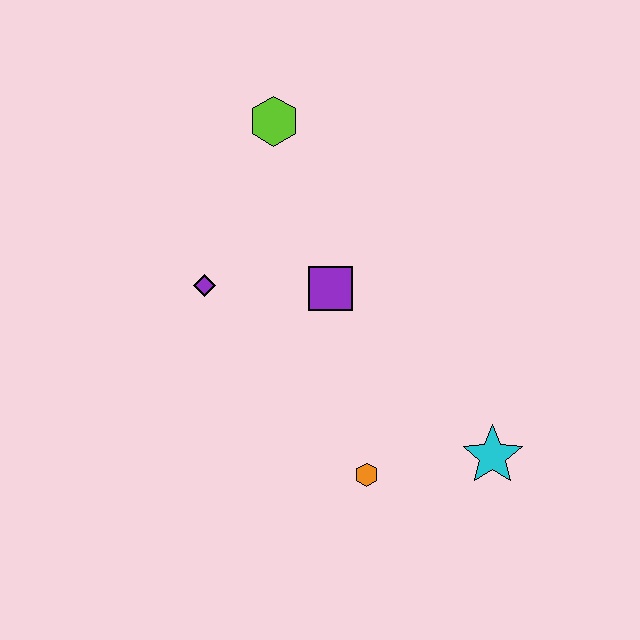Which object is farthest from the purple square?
The cyan star is farthest from the purple square.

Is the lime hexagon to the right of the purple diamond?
Yes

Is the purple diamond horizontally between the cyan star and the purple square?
No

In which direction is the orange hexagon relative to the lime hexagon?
The orange hexagon is below the lime hexagon.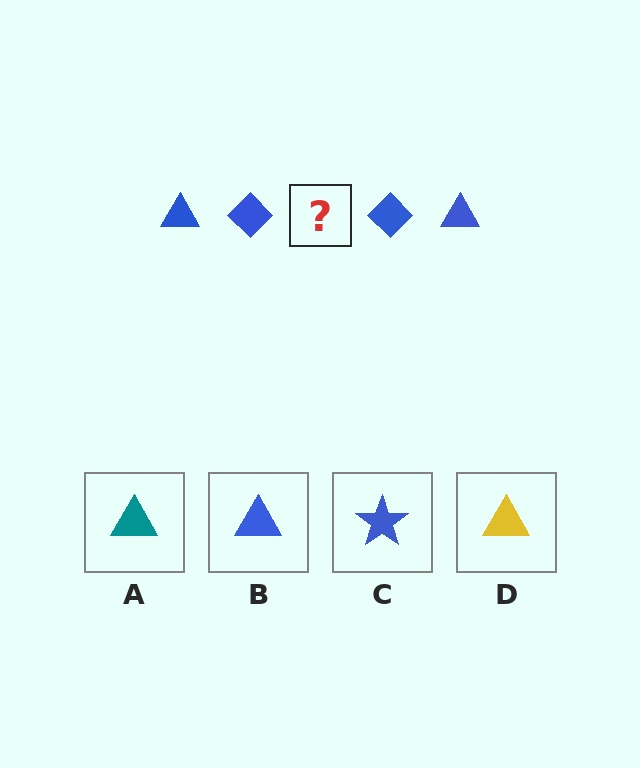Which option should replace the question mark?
Option B.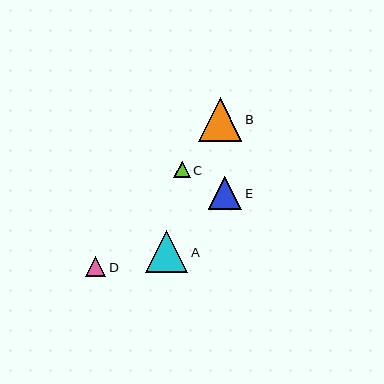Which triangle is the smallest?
Triangle C is the smallest with a size of approximately 17 pixels.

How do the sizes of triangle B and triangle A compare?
Triangle B and triangle A are approximately the same size.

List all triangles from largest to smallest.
From largest to smallest: B, A, E, D, C.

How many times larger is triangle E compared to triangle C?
Triangle E is approximately 2.0 times the size of triangle C.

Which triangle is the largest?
Triangle B is the largest with a size of approximately 43 pixels.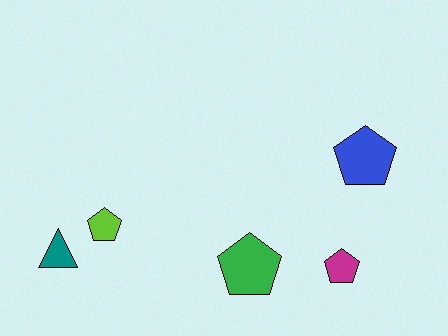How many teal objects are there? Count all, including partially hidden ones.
There is 1 teal object.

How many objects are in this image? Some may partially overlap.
There are 5 objects.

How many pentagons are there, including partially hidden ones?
There are 4 pentagons.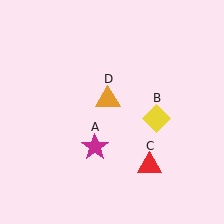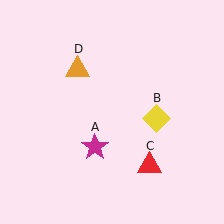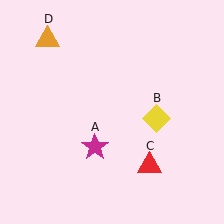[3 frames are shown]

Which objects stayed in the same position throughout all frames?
Magenta star (object A) and yellow diamond (object B) and red triangle (object C) remained stationary.